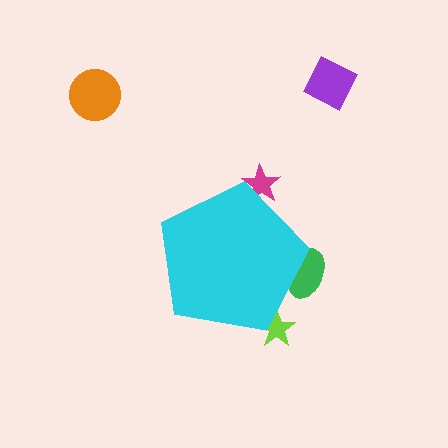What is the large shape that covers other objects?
A cyan pentagon.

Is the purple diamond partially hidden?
No, the purple diamond is fully visible.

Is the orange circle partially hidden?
No, the orange circle is fully visible.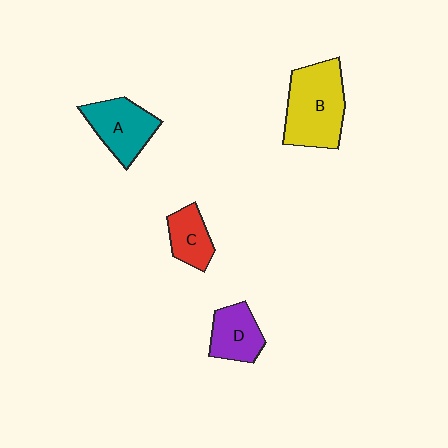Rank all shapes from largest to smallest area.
From largest to smallest: B (yellow), A (teal), D (purple), C (red).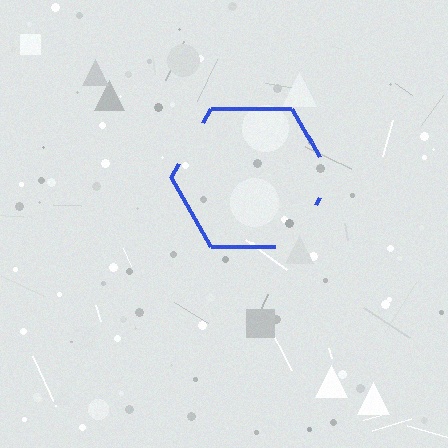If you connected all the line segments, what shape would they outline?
They would outline a hexagon.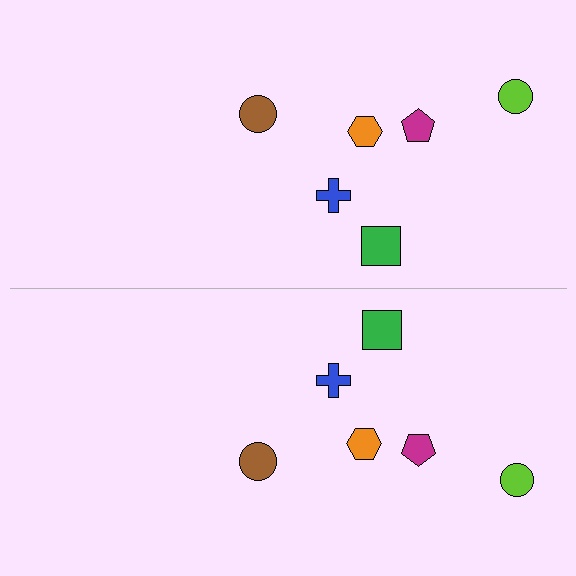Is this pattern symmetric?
Yes, this pattern has bilateral (reflection) symmetry.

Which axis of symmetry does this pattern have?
The pattern has a horizontal axis of symmetry running through the center of the image.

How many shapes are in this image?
There are 12 shapes in this image.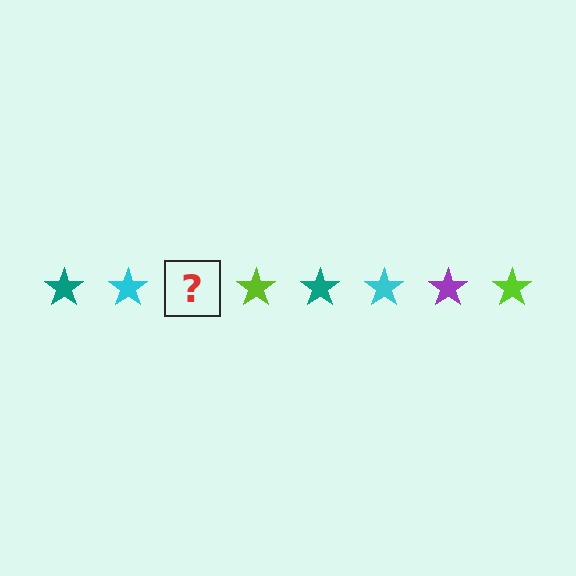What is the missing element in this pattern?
The missing element is a purple star.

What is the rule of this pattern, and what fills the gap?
The rule is that the pattern cycles through teal, cyan, purple, lime stars. The gap should be filled with a purple star.